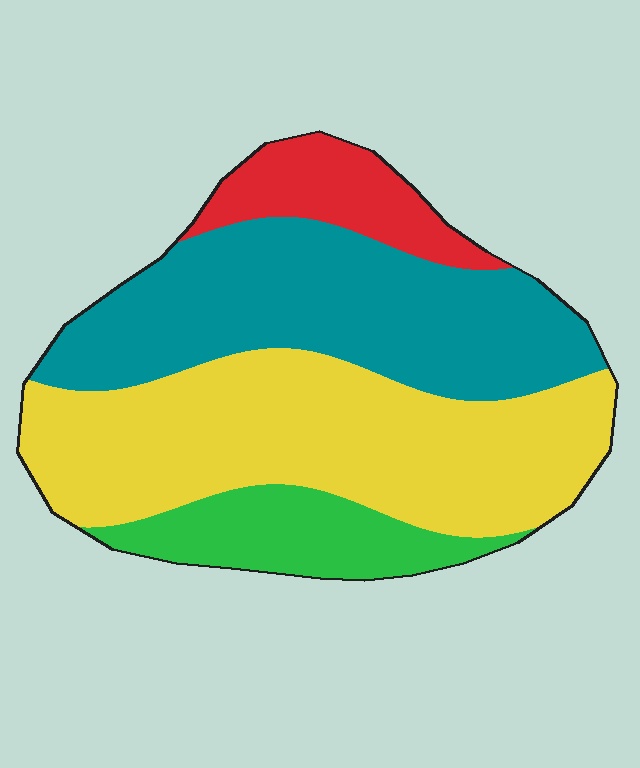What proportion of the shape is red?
Red takes up about one tenth (1/10) of the shape.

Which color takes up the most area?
Yellow, at roughly 40%.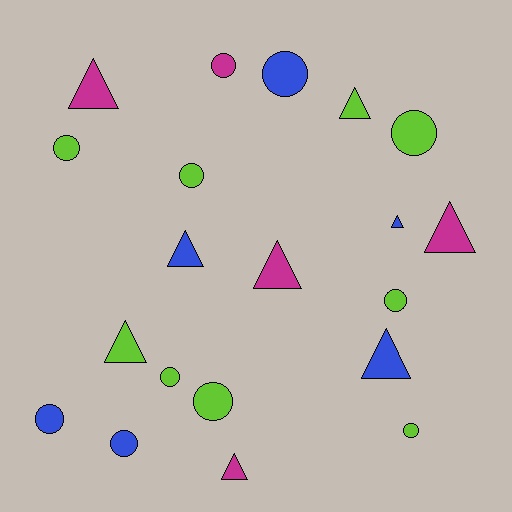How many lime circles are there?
There are 7 lime circles.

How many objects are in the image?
There are 20 objects.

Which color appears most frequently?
Lime, with 9 objects.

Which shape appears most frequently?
Circle, with 11 objects.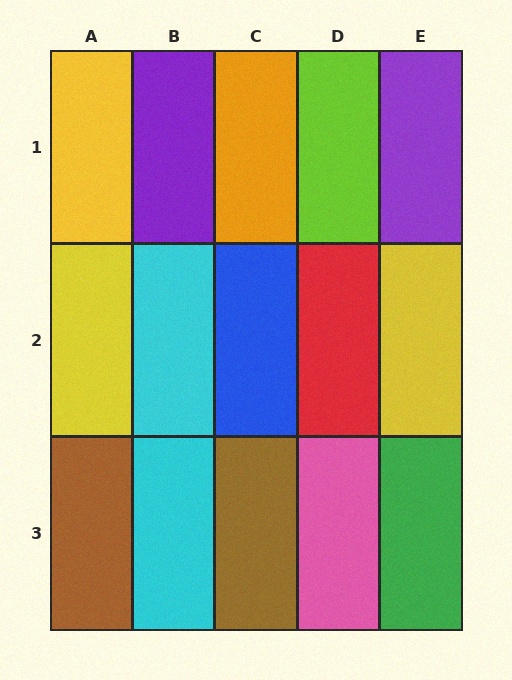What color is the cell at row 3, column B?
Cyan.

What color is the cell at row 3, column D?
Pink.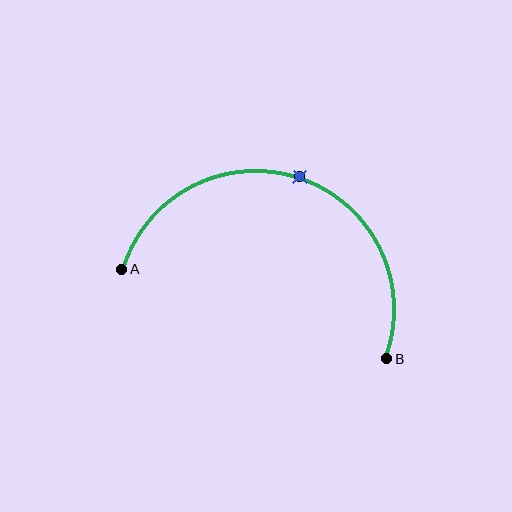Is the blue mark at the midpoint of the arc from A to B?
Yes. The blue mark lies on the arc at equal arc-length from both A and B — it is the arc midpoint.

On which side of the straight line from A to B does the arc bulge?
The arc bulges above the straight line connecting A and B.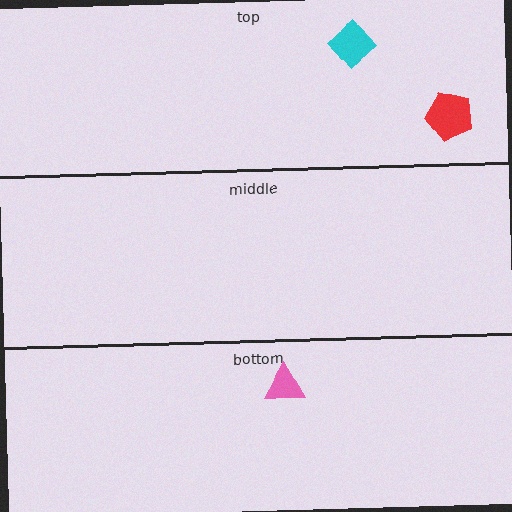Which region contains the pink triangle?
The bottom region.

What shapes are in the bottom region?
The pink triangle.